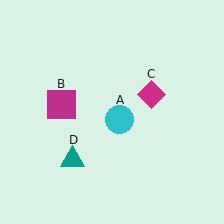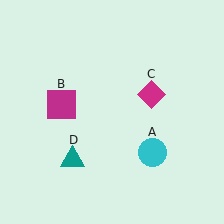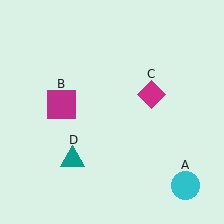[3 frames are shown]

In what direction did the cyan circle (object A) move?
The cyan circle (object A) moved down and to the right.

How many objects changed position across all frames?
1 object changed position: cyan circle (object A).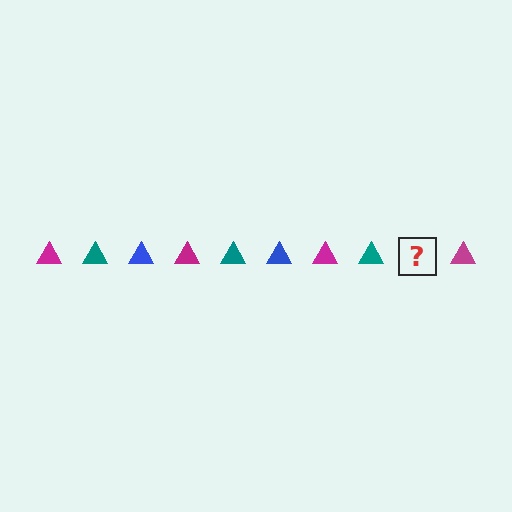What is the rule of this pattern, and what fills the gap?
The rule is that the pattern cycles through magenta, teal, blue triangles. The gap should be filled with a blue triangle.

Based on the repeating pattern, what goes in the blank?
The blank should be a blue triangle.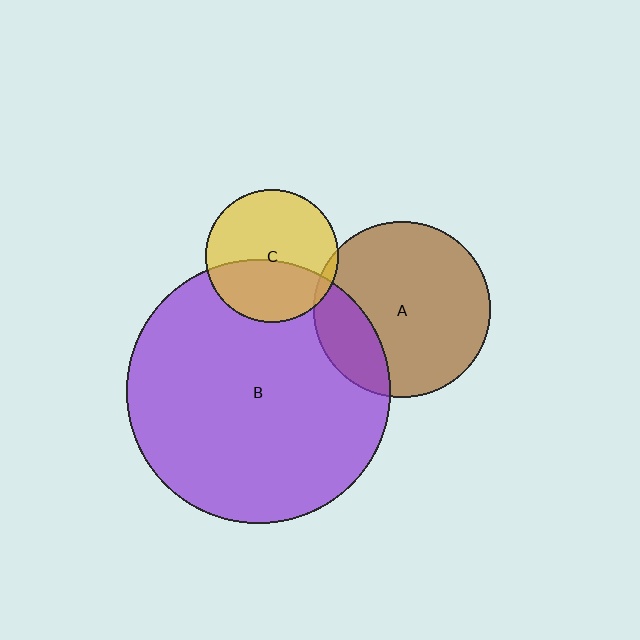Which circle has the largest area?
Circle B (purple).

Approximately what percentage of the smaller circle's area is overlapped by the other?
Approximately 20%.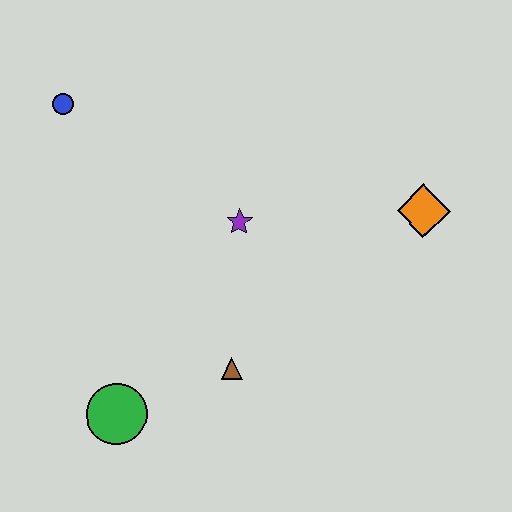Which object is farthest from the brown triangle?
The blue circle is farthest from the brown triangle.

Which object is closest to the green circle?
The brown triangle is closest to the green circle.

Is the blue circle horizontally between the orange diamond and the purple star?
No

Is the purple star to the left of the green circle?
No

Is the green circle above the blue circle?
No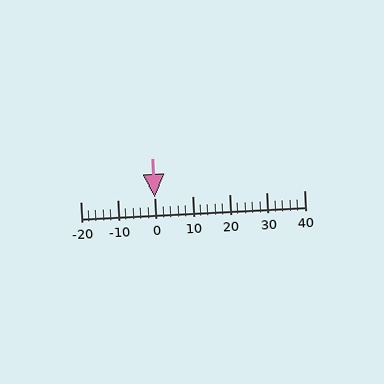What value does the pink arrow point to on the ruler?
The pink arrow points to approximately 0.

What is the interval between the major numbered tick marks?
The major tick marks are spaced 10 units apart.